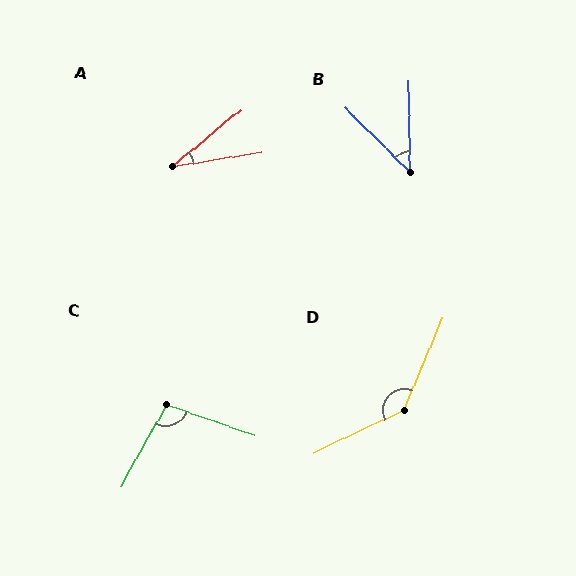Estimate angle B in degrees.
Approximately 45 degrees.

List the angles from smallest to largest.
A (31°), B (45°), C (100°), D (138°).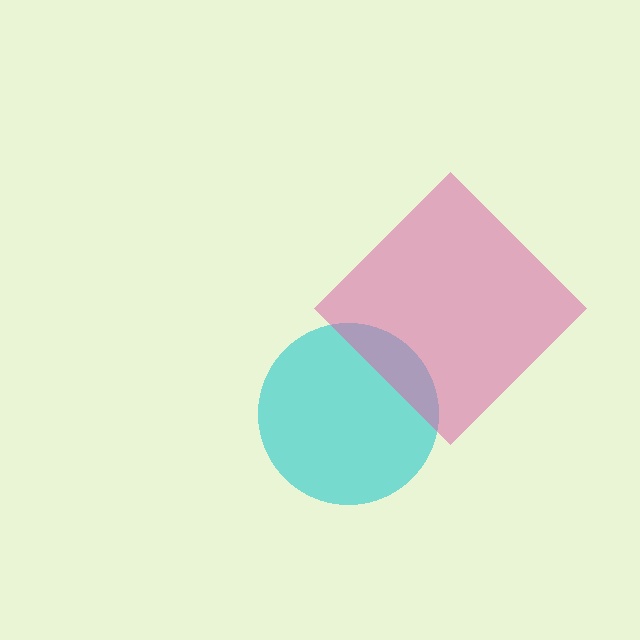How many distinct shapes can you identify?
There are 2 distinct shapes: a cyan circle, a pink diamond.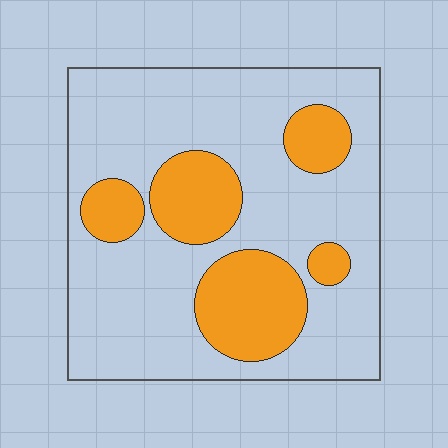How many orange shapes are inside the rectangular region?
5.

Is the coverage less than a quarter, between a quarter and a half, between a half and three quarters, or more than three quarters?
Between a quarter and a half.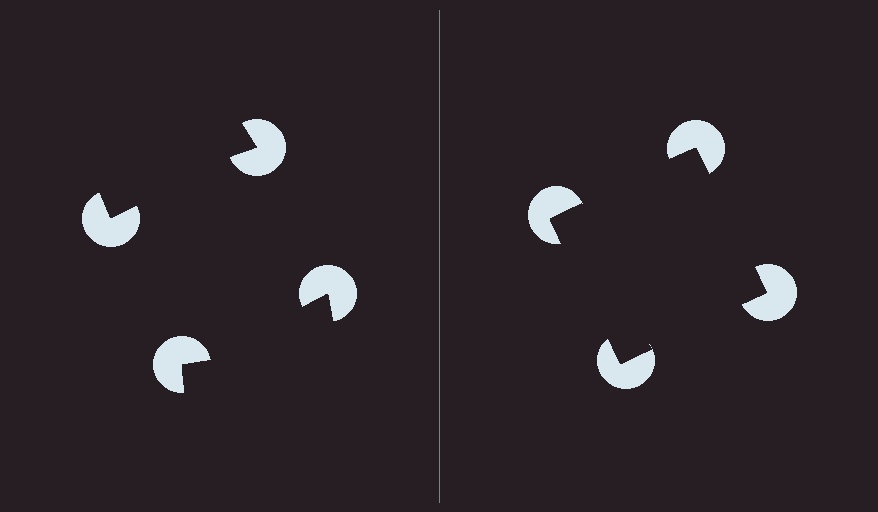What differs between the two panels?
The pac-man discs are positioned identically on both sides; only the wedge orientations differ. On the right they align to a square; on the left they are misaligned.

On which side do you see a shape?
An illusory square appears on the right side. On the left side the wedge cuts are rotated, so no coherent shape forms.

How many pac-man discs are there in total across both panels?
8 — 4 on each side.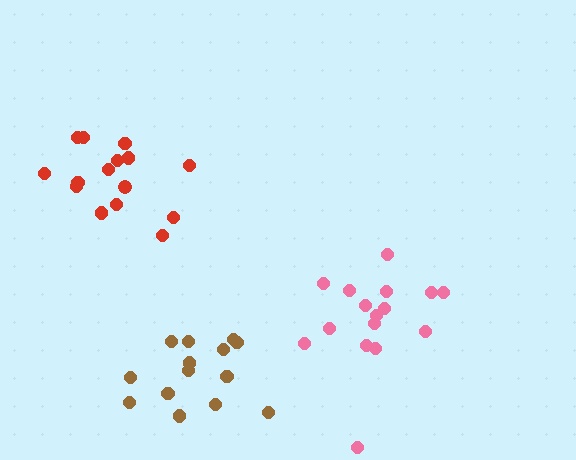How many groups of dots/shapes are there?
There are 3 groups.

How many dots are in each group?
Group 1: 16 dots, Group 2: 15 dots, Group 3: 14 dots (45 total).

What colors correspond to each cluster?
The clusters are colored: pink, red, brown.